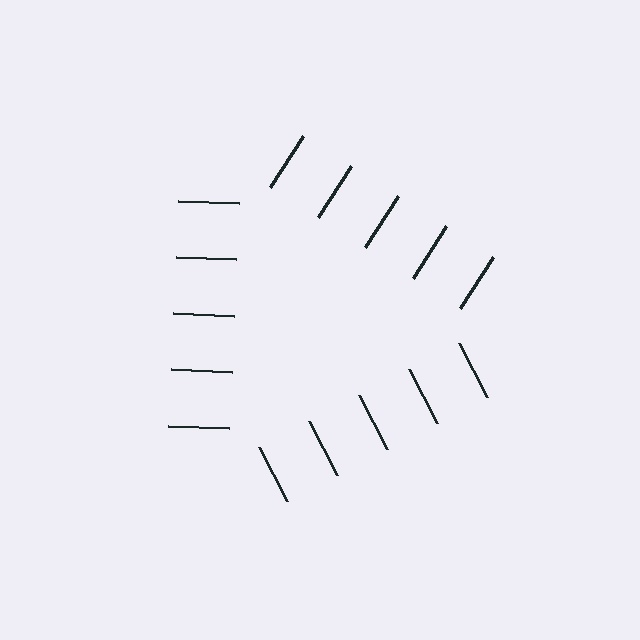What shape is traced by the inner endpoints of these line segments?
An illusory triangle — the line segments terminate on its edges but no continuous stroke is drawn.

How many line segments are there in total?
15 — 5 along each of the 3 edges.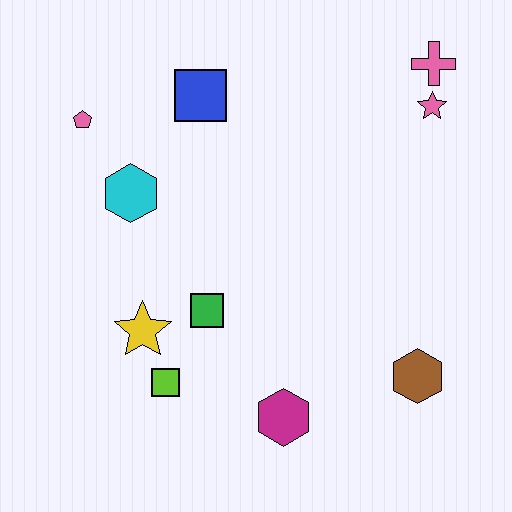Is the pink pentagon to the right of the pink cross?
No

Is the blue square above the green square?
Yes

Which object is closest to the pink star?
The pink cross is closest to the pink star.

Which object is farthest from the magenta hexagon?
The pink cross is farthest from the magenta hexagon.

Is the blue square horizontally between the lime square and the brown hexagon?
Yes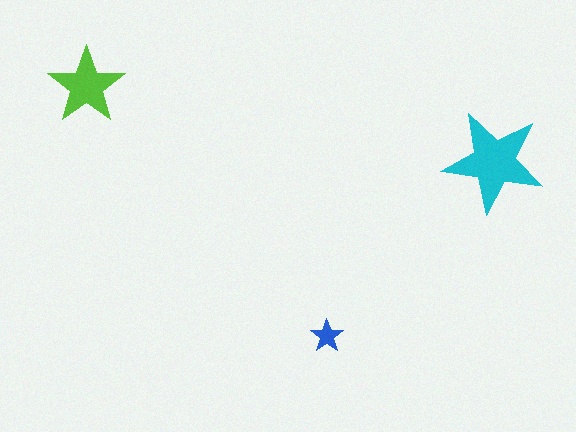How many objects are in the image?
There are 3 objects in the image.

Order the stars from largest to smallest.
the cyan one, the lime one, the blue one.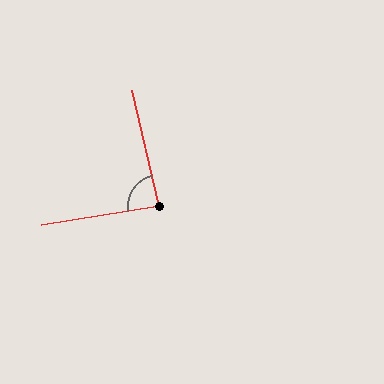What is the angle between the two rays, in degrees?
Approximately 86 degrees.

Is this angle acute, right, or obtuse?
It is approximately a right angle.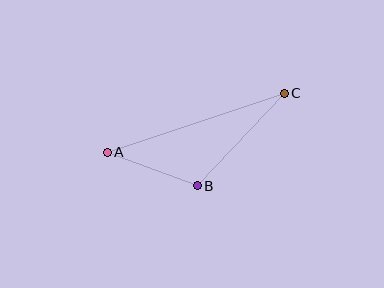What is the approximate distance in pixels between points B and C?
The distance between B and C is approximately 127 pixels.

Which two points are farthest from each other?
Points A and C are farthest from each other.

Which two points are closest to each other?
Points A and B are closest to each other.